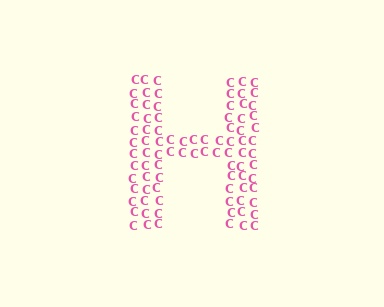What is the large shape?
The large shape is the letter H.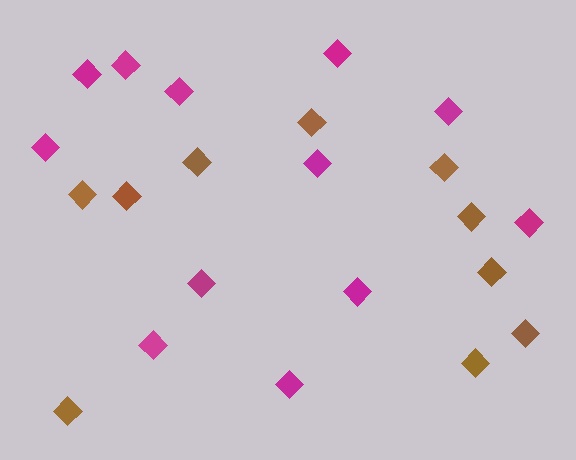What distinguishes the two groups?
There are 2 groups: one group of brown diamonds (10) and one group of magenta diamonds (12).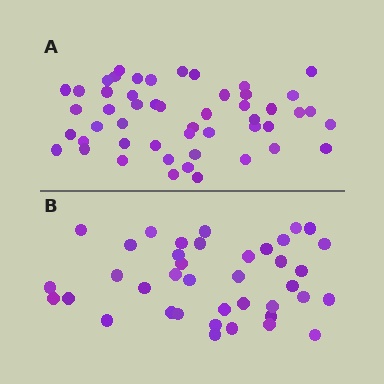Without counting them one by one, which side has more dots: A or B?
Region A (the top region) has more dots.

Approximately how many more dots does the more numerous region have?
Region A has roughly 12 or so more dots than region B.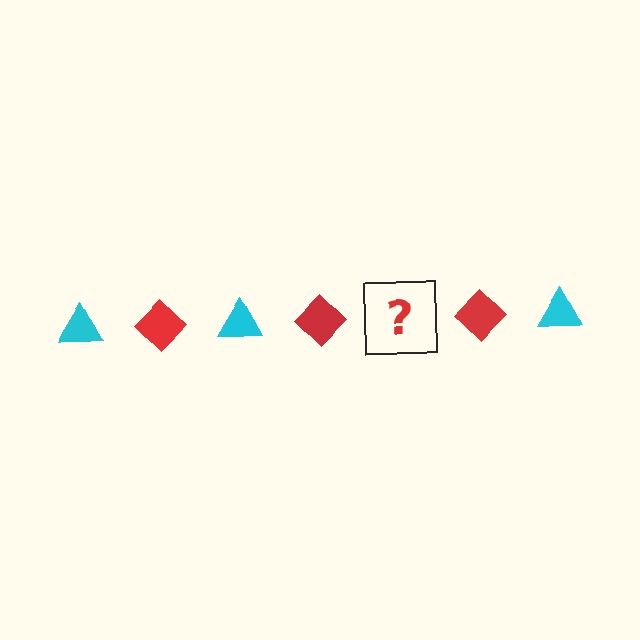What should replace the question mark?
The question mark should be replaced with a cyan triangle.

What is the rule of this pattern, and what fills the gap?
The rule is that the pattern alternates between cyan triangle and red diamond. The gap should be filled with a cyan triangle.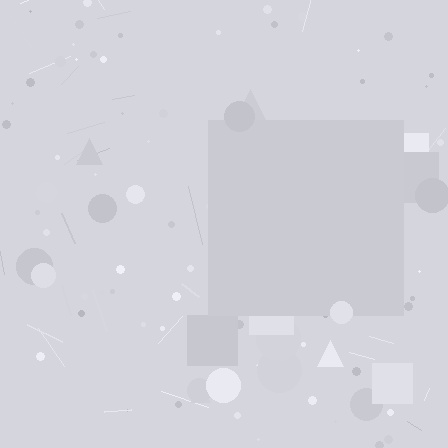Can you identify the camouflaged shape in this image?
The camouflaged shape is a square.